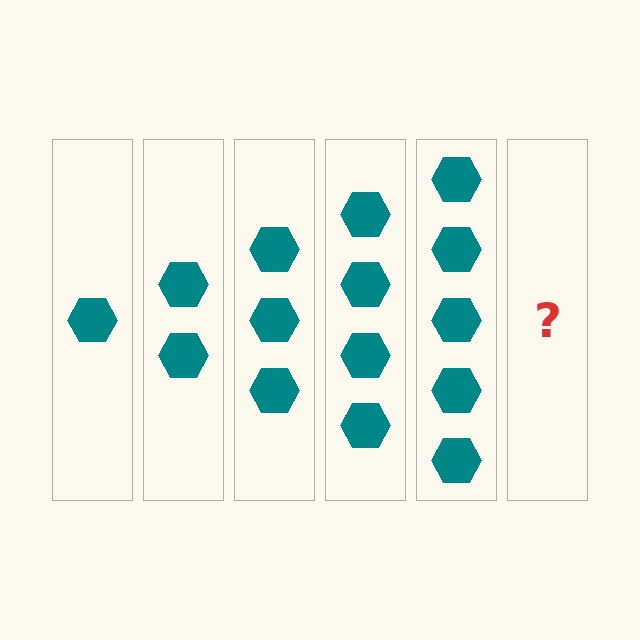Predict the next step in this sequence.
The next step is 6 hexagons.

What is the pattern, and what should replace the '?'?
The pattern is that each step adds one more hexagon. The '?' should be 6 hexagons.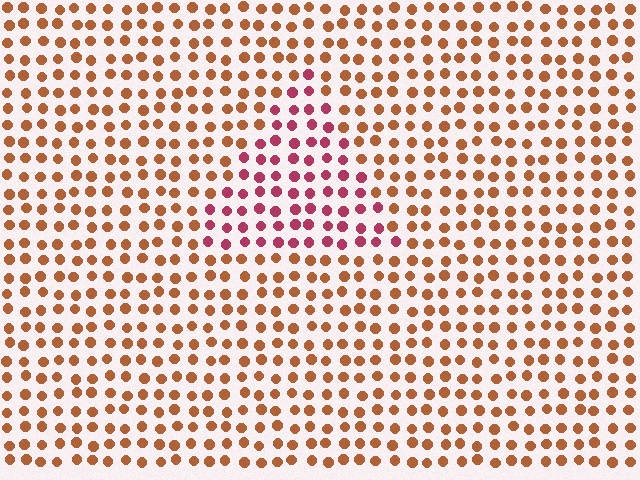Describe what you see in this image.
The image is filled with small brown elements in a uniform arrangement. A triangle-shaped region is visible where the elements are tinted to a slightly different hue, forming a subtle color boundary.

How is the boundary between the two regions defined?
The boundary is defined purely by a slight shift in hue (about 43 degrees). Spacing, size, and orientation are identical on both sides.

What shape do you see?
I see a triangle.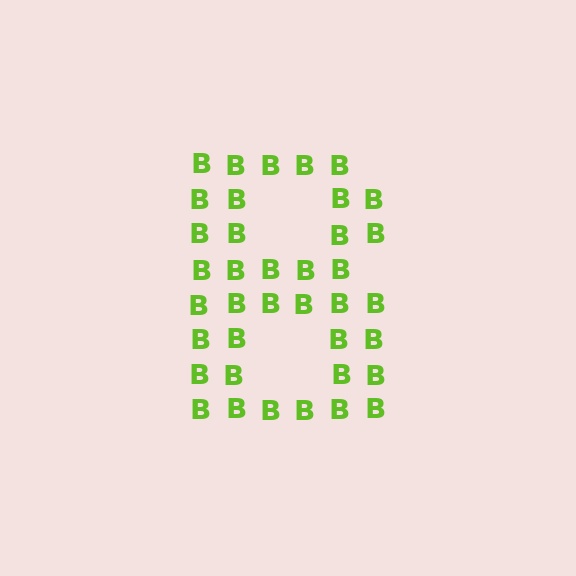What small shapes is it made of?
It is made of small letter B's.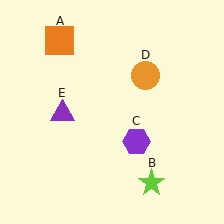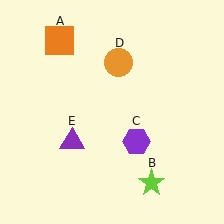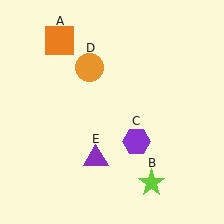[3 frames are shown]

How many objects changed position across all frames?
2 objects changed position: orange circle (object D), purple triangle (object E).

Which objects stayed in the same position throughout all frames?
Orange square (object A) and lime star (object B) and purple hexagon (object C) remained stationary.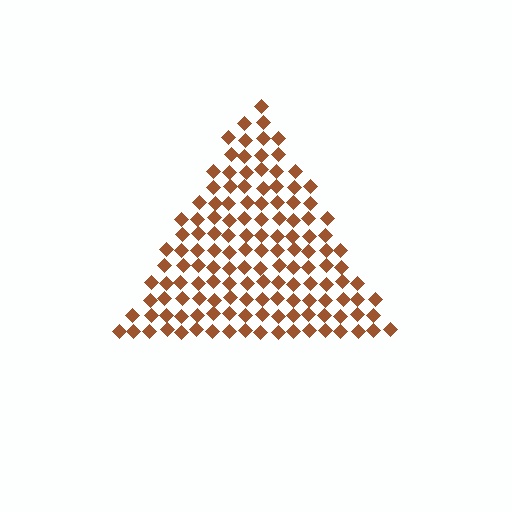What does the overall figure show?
The overall figure shows a triangle.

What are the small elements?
The small elements are diamonds.